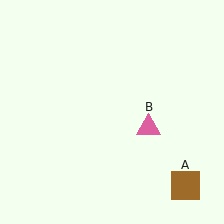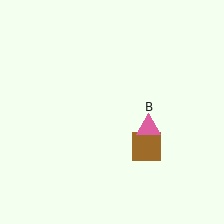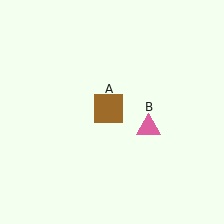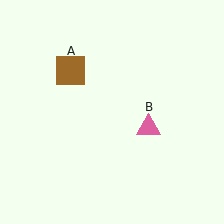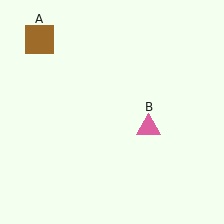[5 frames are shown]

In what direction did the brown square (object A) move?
The brown square (object A) moved up and to the left.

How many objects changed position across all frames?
1 object changed position: brown square (object A).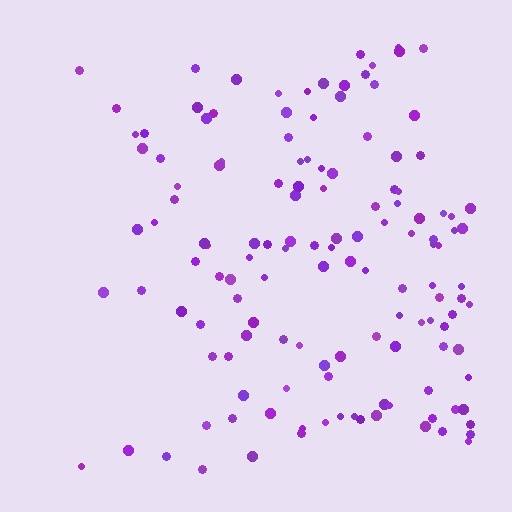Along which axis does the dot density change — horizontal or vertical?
Horizontal.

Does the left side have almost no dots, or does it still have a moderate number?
Still a moderate number, just noticeably fewer than the right.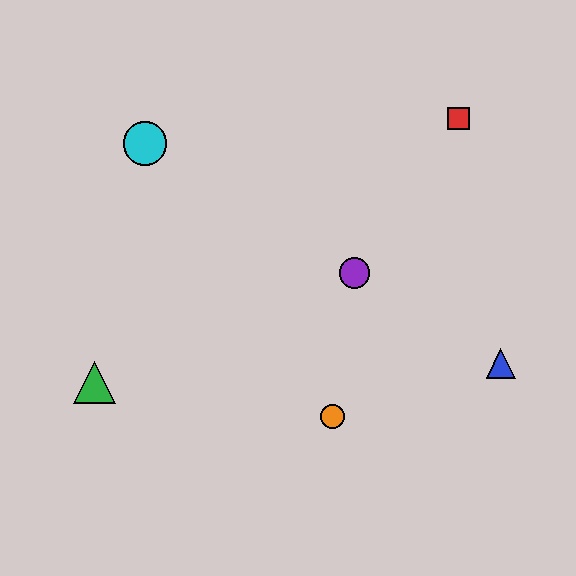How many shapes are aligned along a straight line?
4 shapes (the blue triangle, the yellow circle, the purple circle, the cyan circle) are aligned along a straight line.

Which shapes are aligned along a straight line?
The blue triangle, the yellow circle, the purple circle, the cyan circle are aligned along a straight line.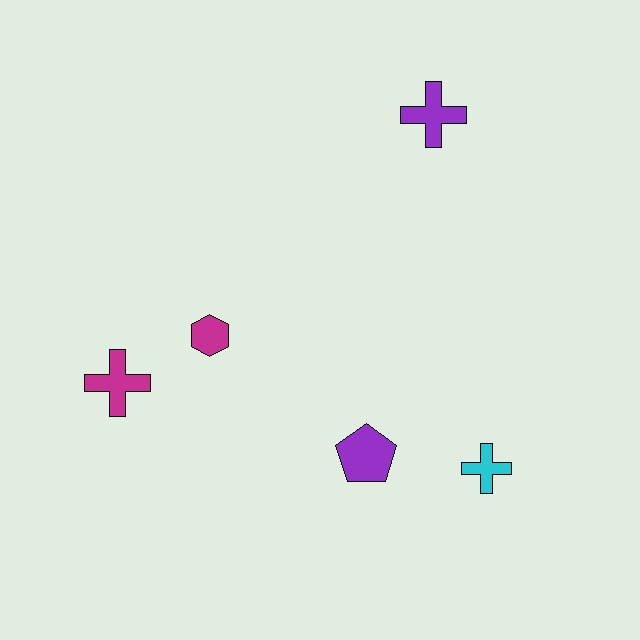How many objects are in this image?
There are 5 objects.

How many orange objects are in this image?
There are no orange objects.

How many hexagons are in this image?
There is 1 hexagon.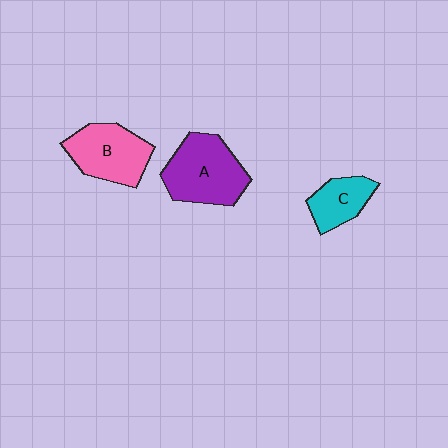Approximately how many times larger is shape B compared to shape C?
Approximately 1.5 times.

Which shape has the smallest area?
Shape C (cyan).